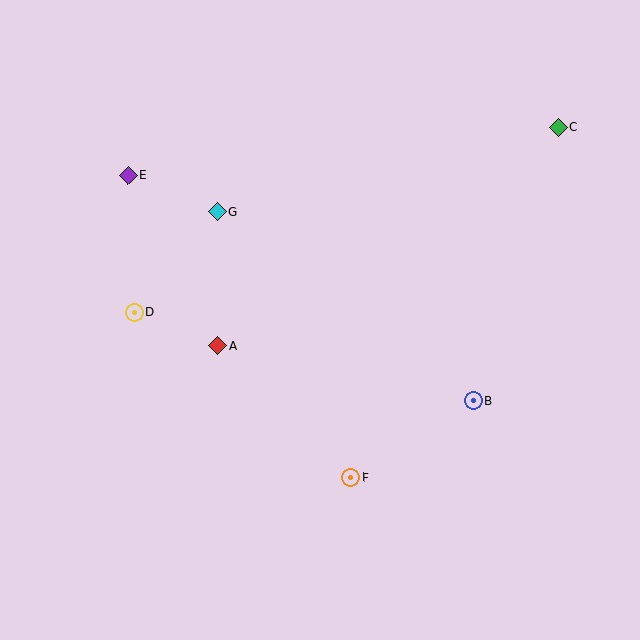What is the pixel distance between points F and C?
The distance between F and C is 408 pixels.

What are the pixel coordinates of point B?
Point B is at (473, 400).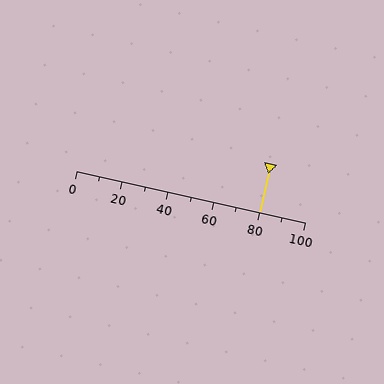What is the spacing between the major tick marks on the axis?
The major ticks are spaced 20 apart.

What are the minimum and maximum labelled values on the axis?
The axis runs from 0 to 100.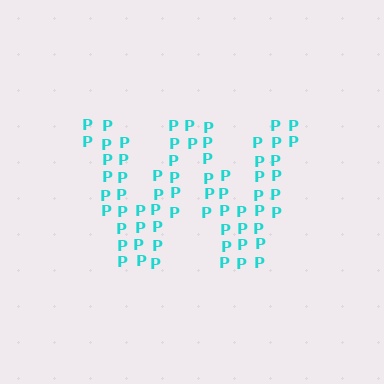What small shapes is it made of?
It is made of small letter P's.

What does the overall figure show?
The overall figure shows the letter W.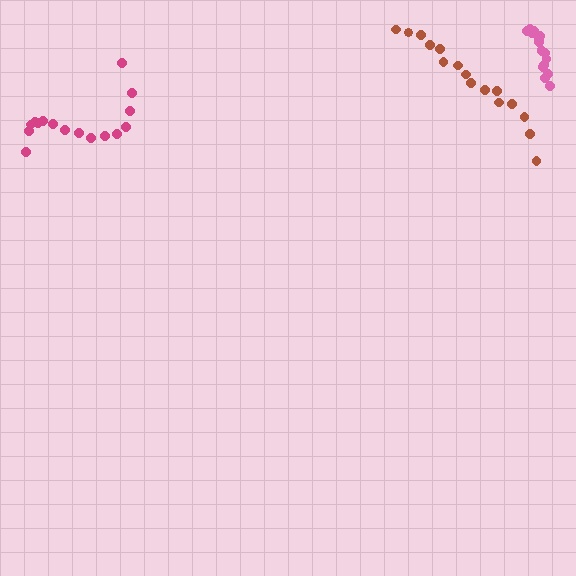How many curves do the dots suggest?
There are 3 distinct paths.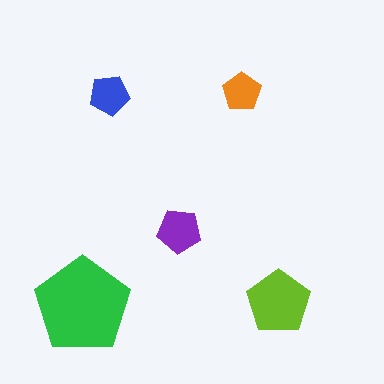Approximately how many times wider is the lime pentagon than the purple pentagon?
About 1.5 times wider.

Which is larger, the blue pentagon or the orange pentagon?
The blue one.